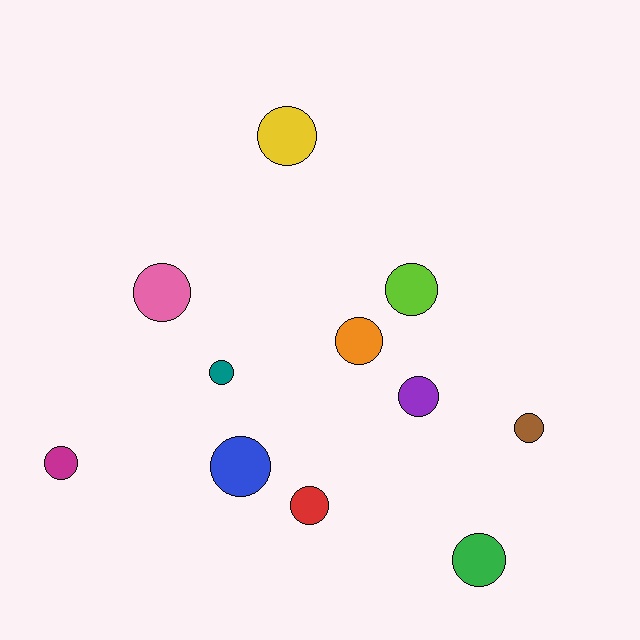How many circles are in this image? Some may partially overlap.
There are 11 circles.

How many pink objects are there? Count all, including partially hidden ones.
There is 1 pink object.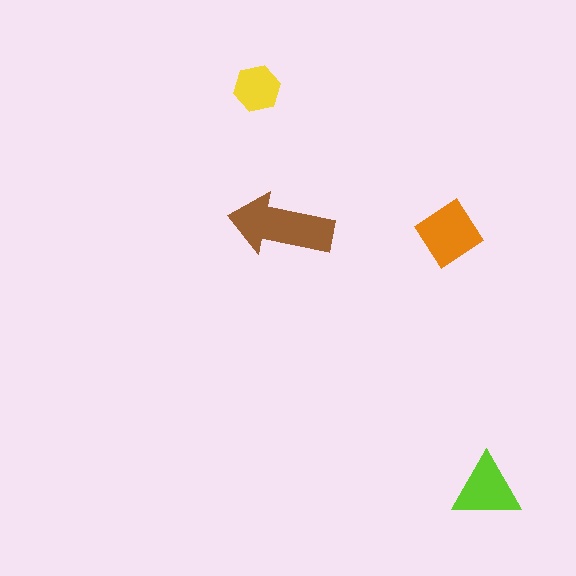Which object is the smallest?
The yellow hexagon.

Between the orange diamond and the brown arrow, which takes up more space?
The brown arrow.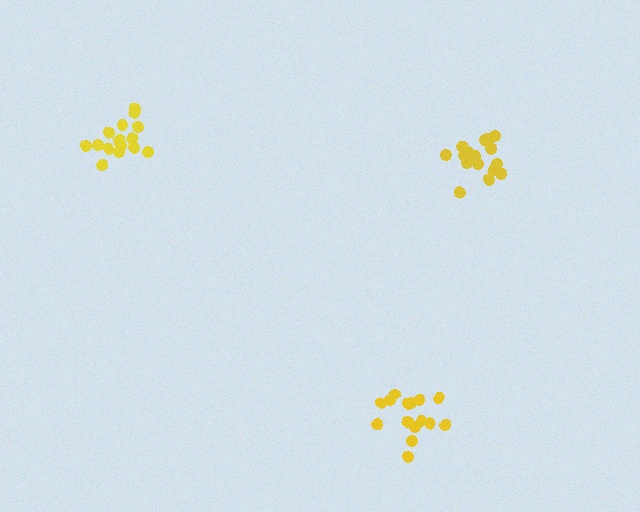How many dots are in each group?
Group 1: 17 dots, Group 2: 15 dots, Group 3: 16 dots (48 total).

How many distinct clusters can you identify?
There are 3 distinct clusters.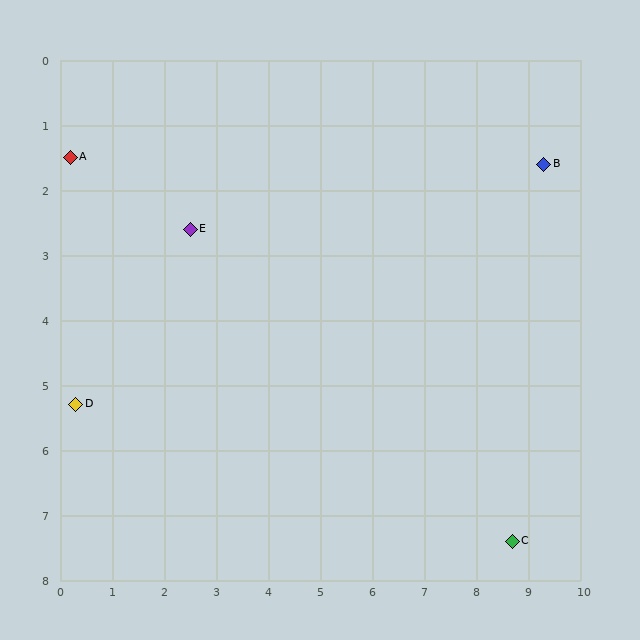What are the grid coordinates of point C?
Point C is at approximately (8.7, 7.4).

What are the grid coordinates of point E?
Point E is at approximately (2.5, 2.6).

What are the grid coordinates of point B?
Point B is at approximately (9.3, 1.6).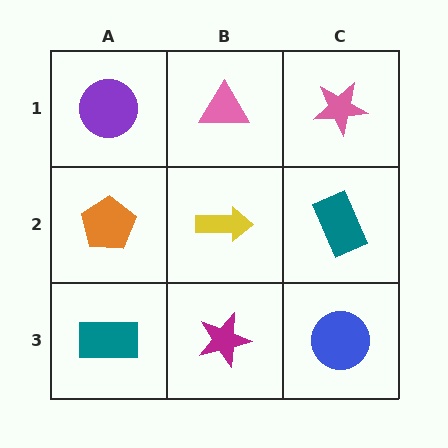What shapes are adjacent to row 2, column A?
A purple circle (row 1, column A), a teal rectangle (row 3, column A), a yellow arrow (row 2, column B).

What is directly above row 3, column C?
A teal rectangle.